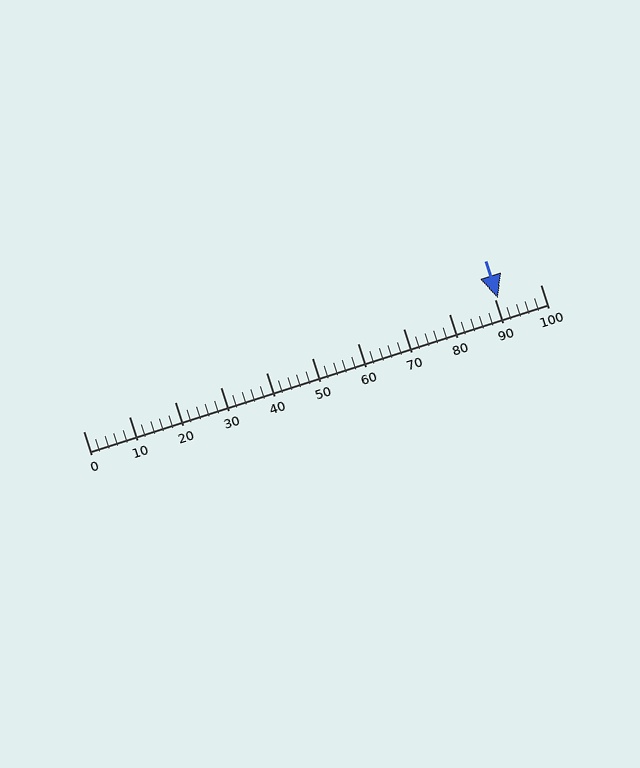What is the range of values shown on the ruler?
The ruler shows values from 0 to 100.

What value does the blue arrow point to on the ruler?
The blue arrow points to approximately 91.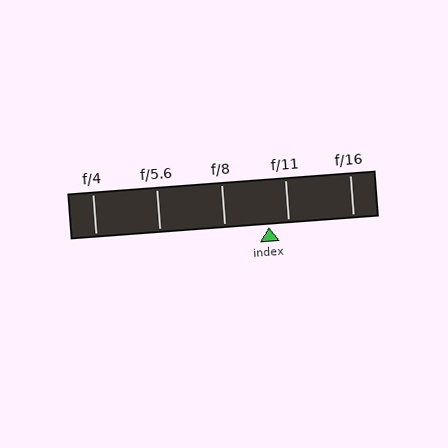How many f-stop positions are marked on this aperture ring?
There are 5 f-stop positions marked.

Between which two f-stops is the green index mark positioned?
The index mark is between f/8 and f/11.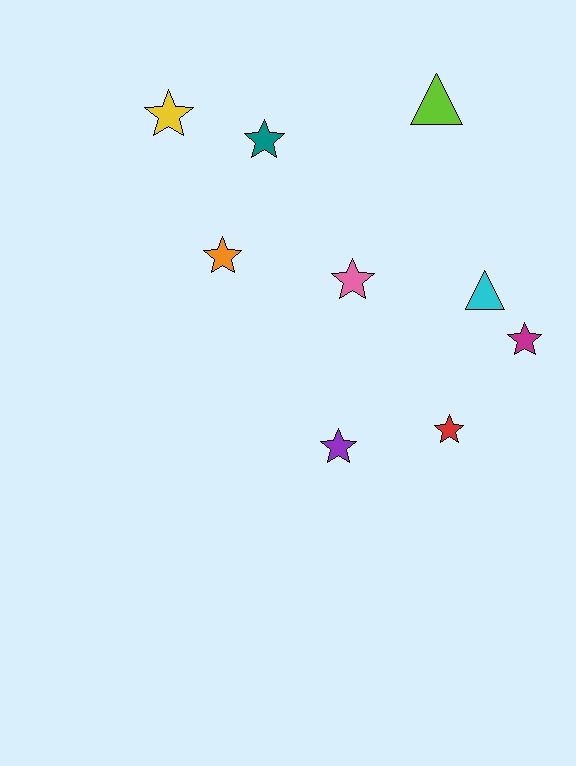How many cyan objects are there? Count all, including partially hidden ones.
There is 1 cyan object.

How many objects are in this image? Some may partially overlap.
There are 9 objects.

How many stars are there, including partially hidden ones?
There are 7 stars.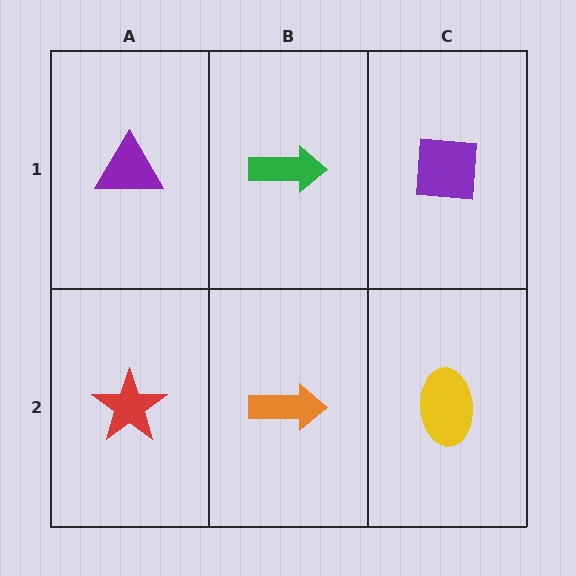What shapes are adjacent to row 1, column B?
An orange arrow (row 2, column B), a purple triangle (row 1, column A), a purple square (row 1, column C).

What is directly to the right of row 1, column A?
A green arrow.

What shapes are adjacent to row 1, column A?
A red star (row 2, column A), a green arrow (row 1, column B).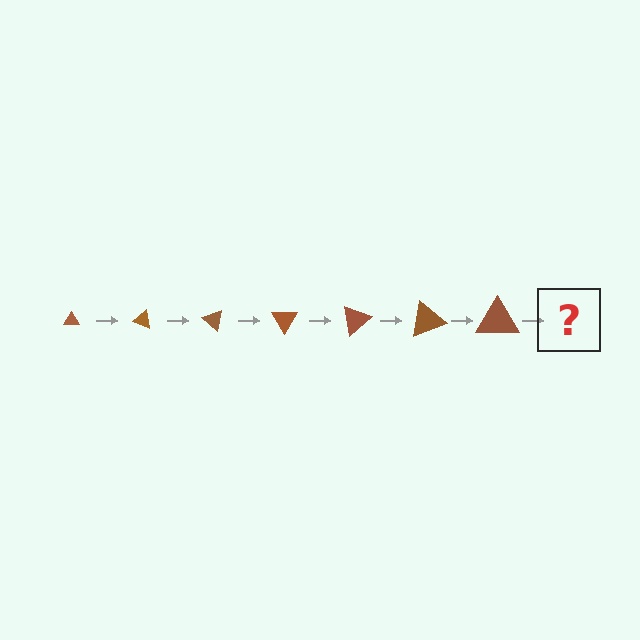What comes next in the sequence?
The next element should be a triangle, larger than the previous one and rotated 140 degrees from the start.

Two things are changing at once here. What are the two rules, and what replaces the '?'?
The two rules are that the triangle grows larger each step and it rotates 20 degrees each step. The '?' should be a triangle, larger than the previous one and rotated 140 degrees from the start.